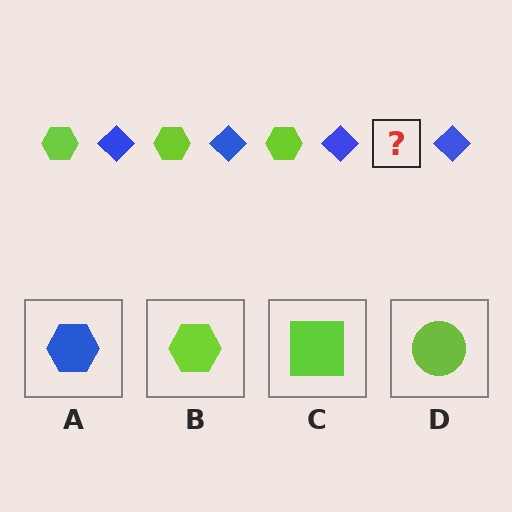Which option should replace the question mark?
Option B.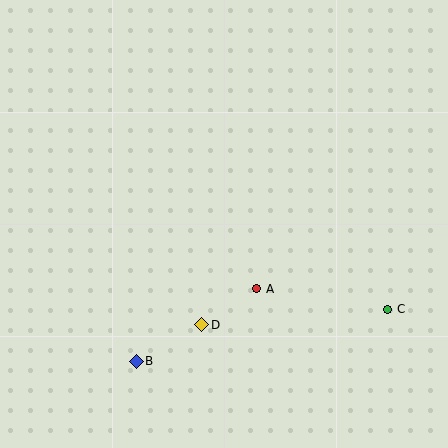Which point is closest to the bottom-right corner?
Point C is closest to the bottom-right corner.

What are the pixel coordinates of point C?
Point C is at (388, 309).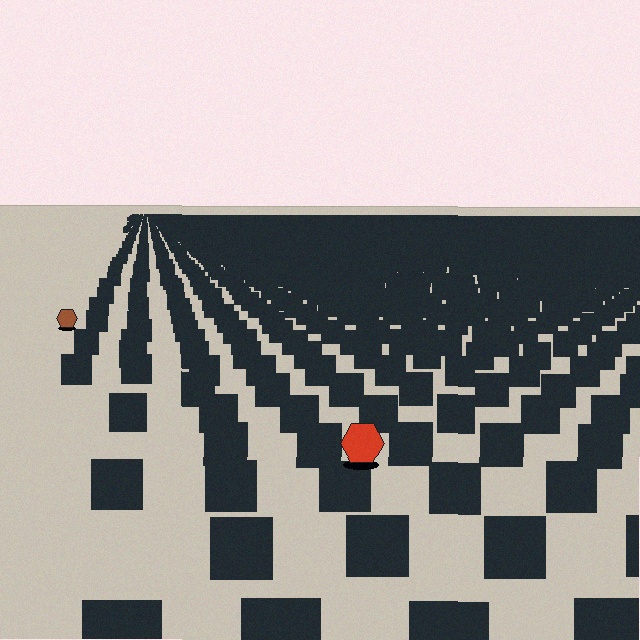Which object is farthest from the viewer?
The brown hexagon is farthest from the viewer. It appears smaller and the ground texture around it is denser.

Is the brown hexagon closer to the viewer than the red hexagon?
No. The red hexagon is closer — you can tell from the texture gradient: the ground texture is coarser near it.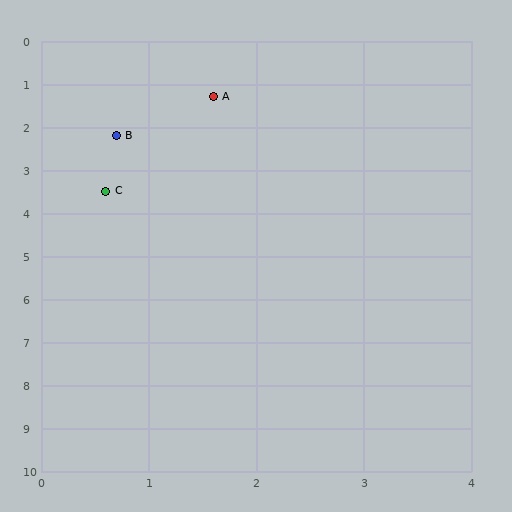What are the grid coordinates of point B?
Point B is at approximately (0.7, 2.2).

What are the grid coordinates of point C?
Point C is at approximately (0.6, 3.5).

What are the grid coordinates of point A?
Point A is at approximately (1.6, 1.3).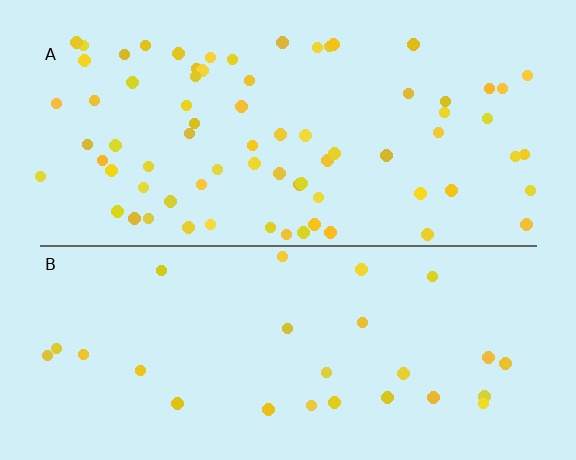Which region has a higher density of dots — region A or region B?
A (the top).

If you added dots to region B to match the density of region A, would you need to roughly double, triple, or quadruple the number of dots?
Approximately triple.